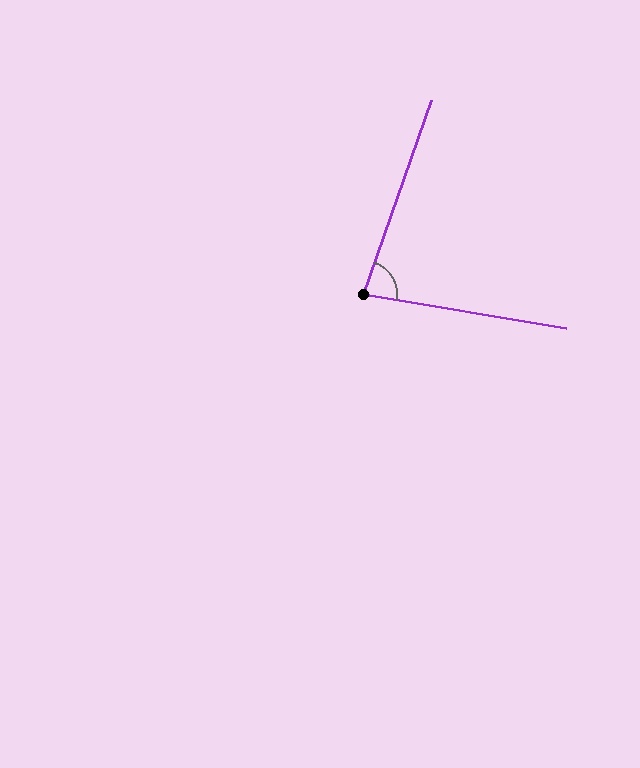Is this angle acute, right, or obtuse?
It is acute.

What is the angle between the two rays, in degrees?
Approximately 80 degrees.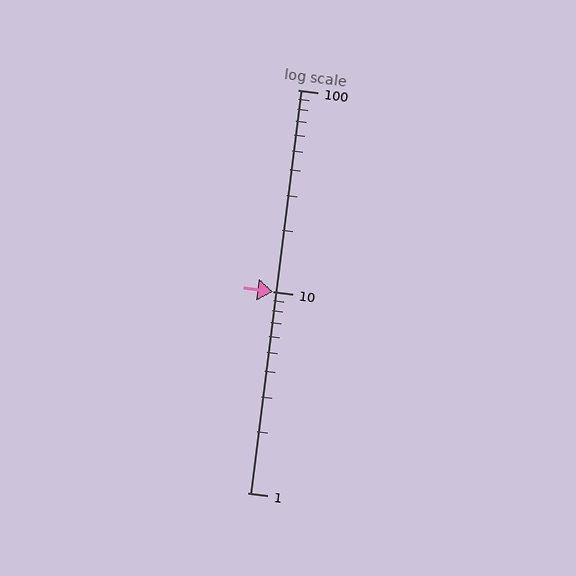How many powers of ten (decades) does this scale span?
The scale spans 2 decades, from 1 to 100.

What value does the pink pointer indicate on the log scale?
The pointer indicates approximately 9.9.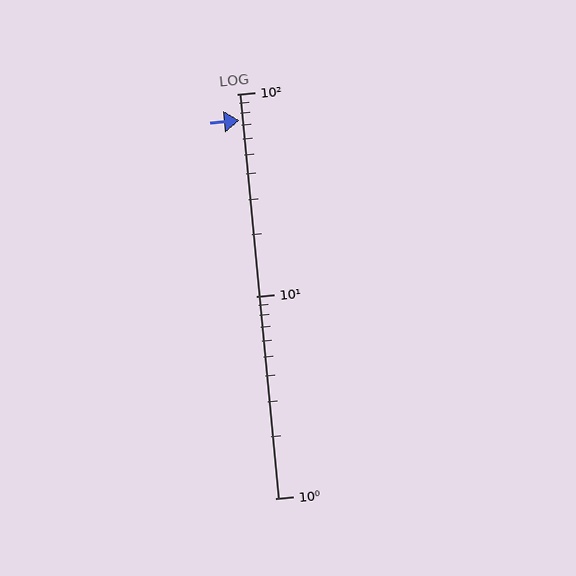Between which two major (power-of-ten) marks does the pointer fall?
The pointer is between 10 and 100.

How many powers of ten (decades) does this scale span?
The scale spans 2 decades, from 1 to 100.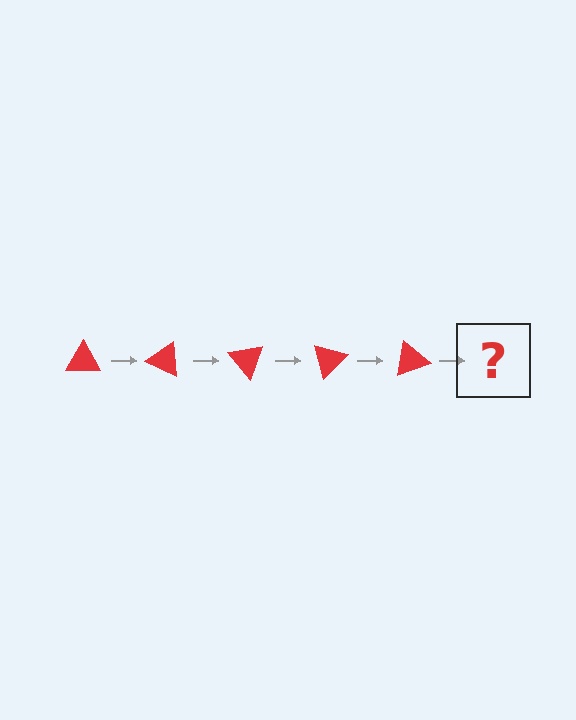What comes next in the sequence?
The next element should be a red triangle rotated 125 degrees.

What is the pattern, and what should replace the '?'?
The pattern is that the triangle rotates 25 degrees each step. The '?' should be a red triangle rotated 125 degrees.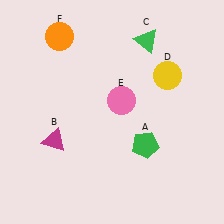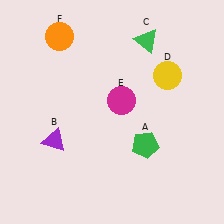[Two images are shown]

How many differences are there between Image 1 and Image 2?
There are 2 differences between the two images.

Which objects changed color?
B changed from magenta to purple. E changed from pink to magenta.